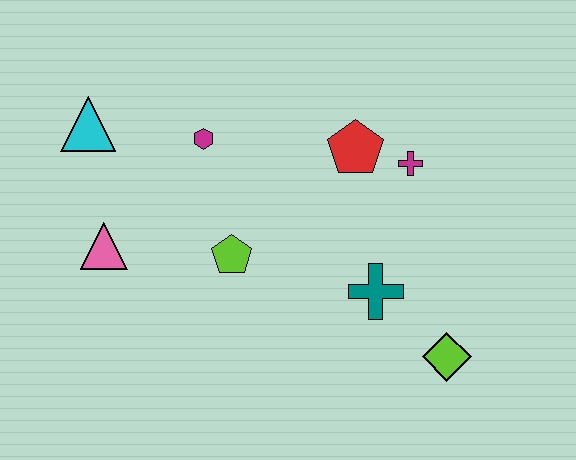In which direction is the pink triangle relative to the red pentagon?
The pink triangle is to the left of the red pentagon.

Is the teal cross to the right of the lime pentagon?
Yes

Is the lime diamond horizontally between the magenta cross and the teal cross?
No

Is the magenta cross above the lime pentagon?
Yes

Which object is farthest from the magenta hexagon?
The lime diamond is farthest from the magenta hexagon.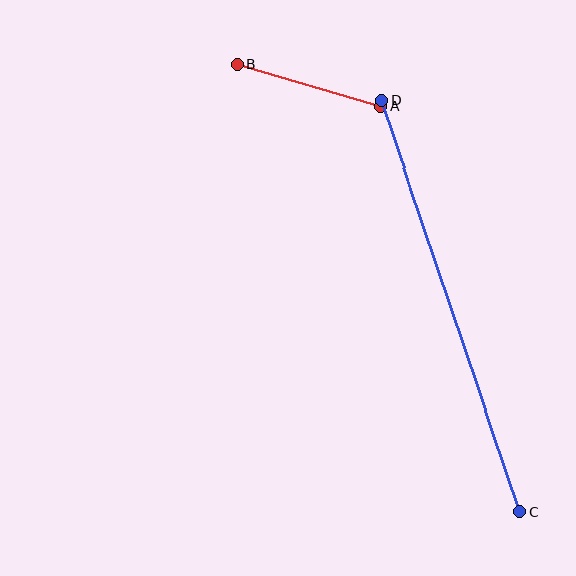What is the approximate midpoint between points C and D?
The midpoint is at approximately (451, 306) pixels.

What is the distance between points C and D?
The distance is approximately 434 pixels.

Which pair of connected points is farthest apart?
Points C and D are farthest apart.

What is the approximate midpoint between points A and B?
The midpoint is at approximately (309, 85) pixels.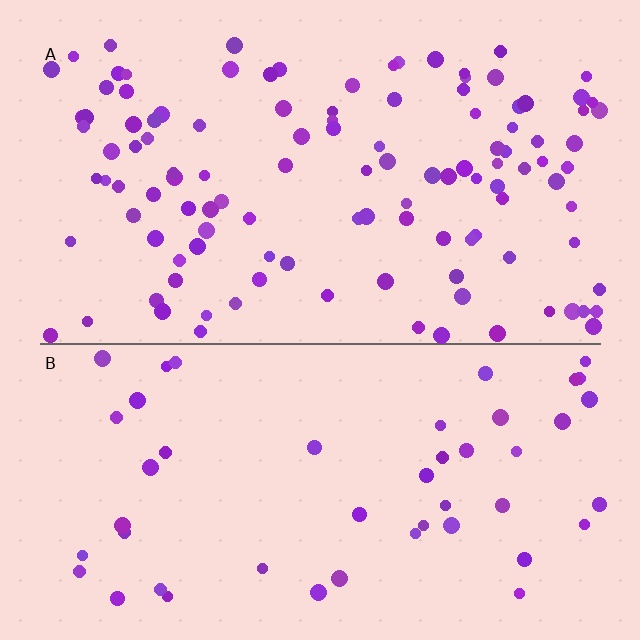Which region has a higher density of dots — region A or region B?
A (the top).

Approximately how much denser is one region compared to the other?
Approximately 2.4× — region A over region B.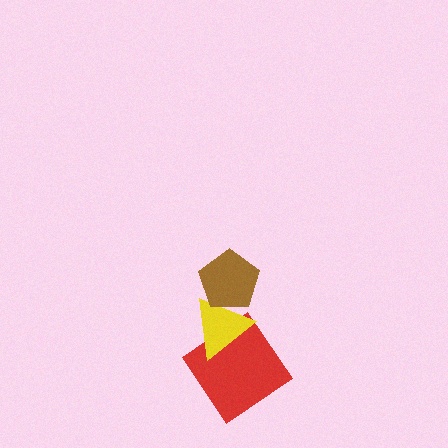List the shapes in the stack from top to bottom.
From top to bottom: the brown pentagon, the yellow triangle, the red diamond.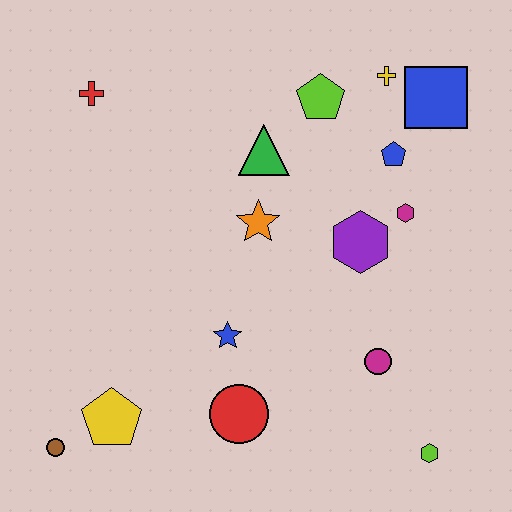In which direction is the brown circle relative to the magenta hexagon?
The brown circle is to the left of the magenta hexagon.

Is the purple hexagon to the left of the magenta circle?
Yes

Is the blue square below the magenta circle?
No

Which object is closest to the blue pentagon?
The magenta hexagon is closest to the blue pentagon.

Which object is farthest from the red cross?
The lime hexagon is farthest from the red cross.